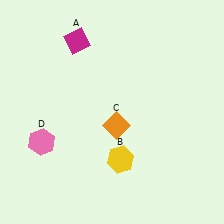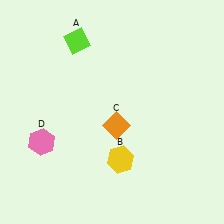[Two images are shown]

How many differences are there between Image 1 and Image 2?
There is 1 difference between the two images.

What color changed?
The diamond (A) changed from magenta in Image 1 to lime in Image 2.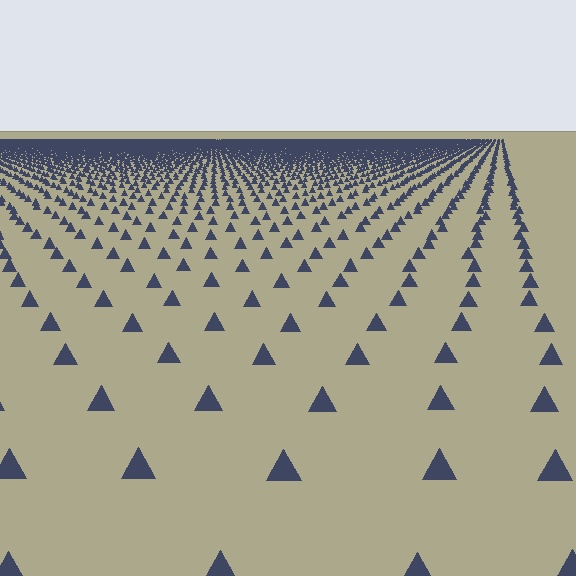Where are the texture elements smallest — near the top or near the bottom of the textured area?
Near the top.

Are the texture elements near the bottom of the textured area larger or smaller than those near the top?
Larger. Near the bottom, elements are closer to the viewer and appear at a bigger on-screen size.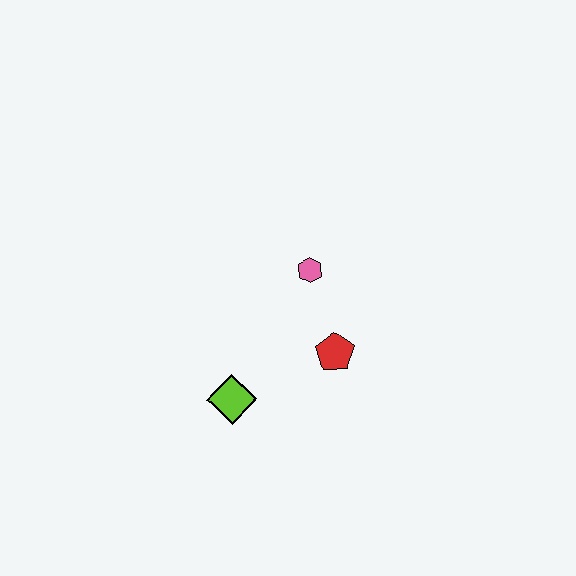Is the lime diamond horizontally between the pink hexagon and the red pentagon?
No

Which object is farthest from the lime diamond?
The pink hexagon is farthest from the lime diamond.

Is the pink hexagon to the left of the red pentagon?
Yes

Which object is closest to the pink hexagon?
The red pentagon is closest to the pink hexagon.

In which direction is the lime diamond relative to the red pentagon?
The lime diamond is to the left of the red pentagon.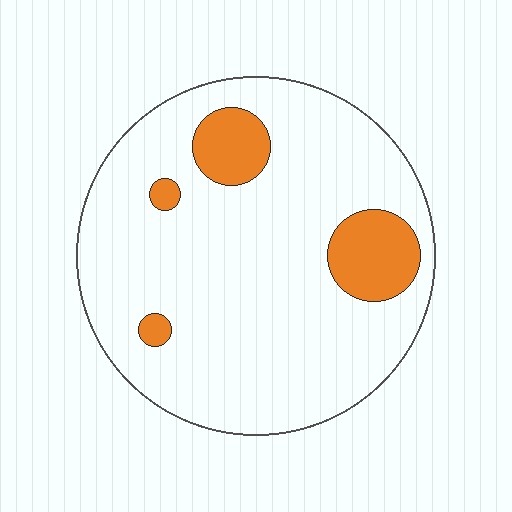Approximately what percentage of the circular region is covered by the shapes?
Approximately 15%.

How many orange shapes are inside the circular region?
4.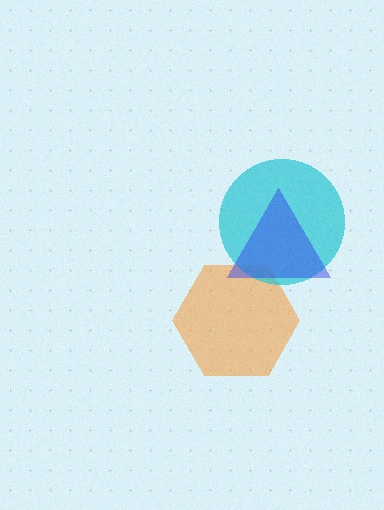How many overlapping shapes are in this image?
There are 3 overlapping shapes in the image.